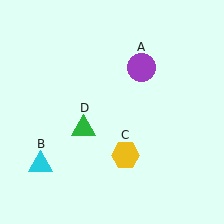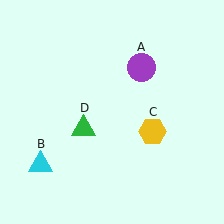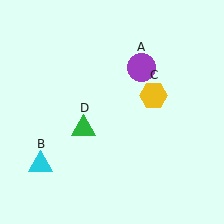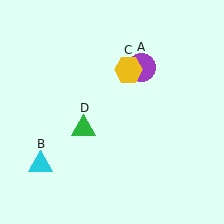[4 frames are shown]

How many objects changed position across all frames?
1 object changed position: yellow hexagon (object C).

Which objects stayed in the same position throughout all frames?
Purple circle (object A) and cyan triangle (object B) and green triangle (object D) remained stationary.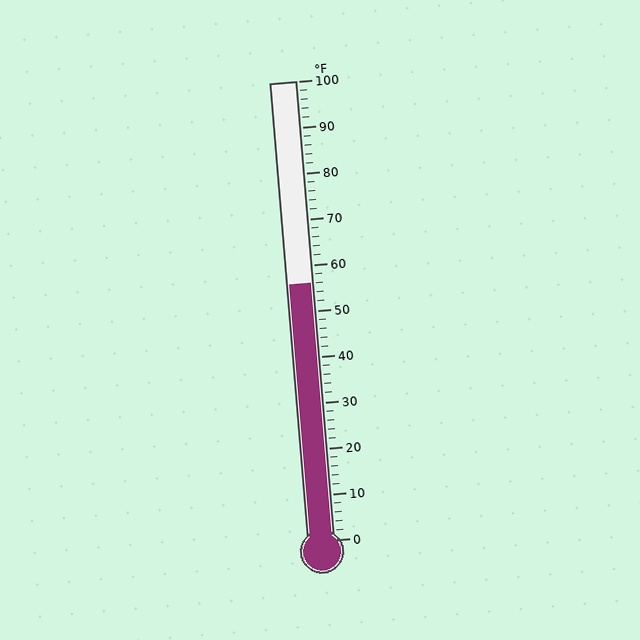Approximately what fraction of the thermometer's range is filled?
The thermometer is filled to approximately 55% of its range.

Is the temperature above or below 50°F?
The temperature is above 50°F.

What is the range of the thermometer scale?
The thermometer scale ranges from 0°F to 100°F.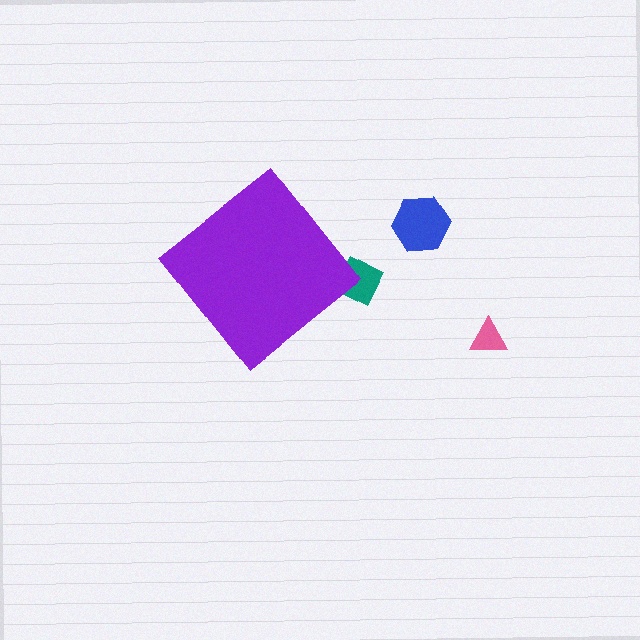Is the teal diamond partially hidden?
Yes, the teal diamond is partially hidden behind the purple diamond.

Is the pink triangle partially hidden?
No, the pink triangle is fully visible.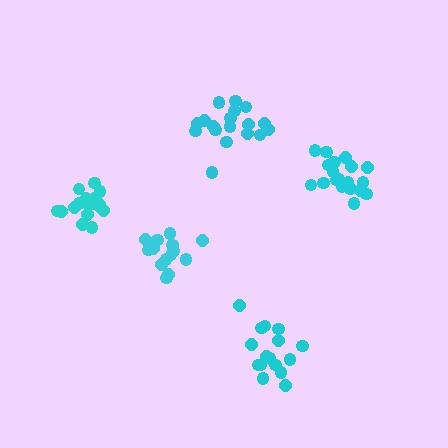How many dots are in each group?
Group 1: 16 dots, Group 2: 19 dots, Group 3: 18 dots, Group 4: 17 dots, Group 5: 14 dots (84 total).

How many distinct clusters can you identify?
There are 5 distinct clusters.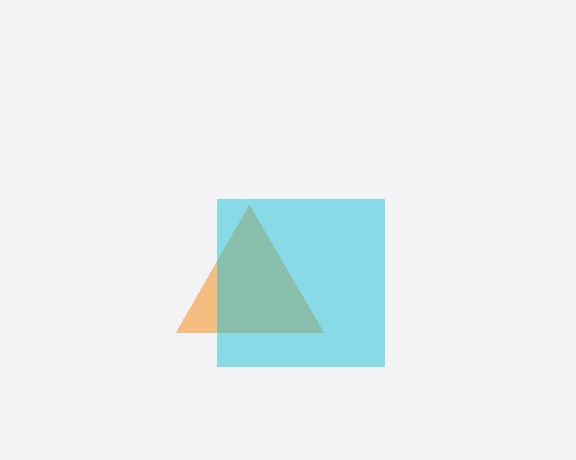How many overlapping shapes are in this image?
There are 2 overlapping shapes in the image.